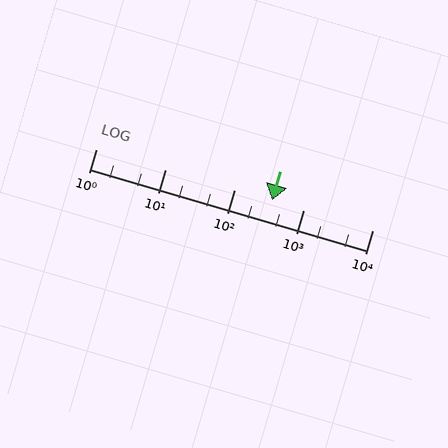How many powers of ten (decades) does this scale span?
The scale spans 4 decades, from 1 to 10000.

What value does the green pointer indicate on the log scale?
The pointer indicates approximately 350.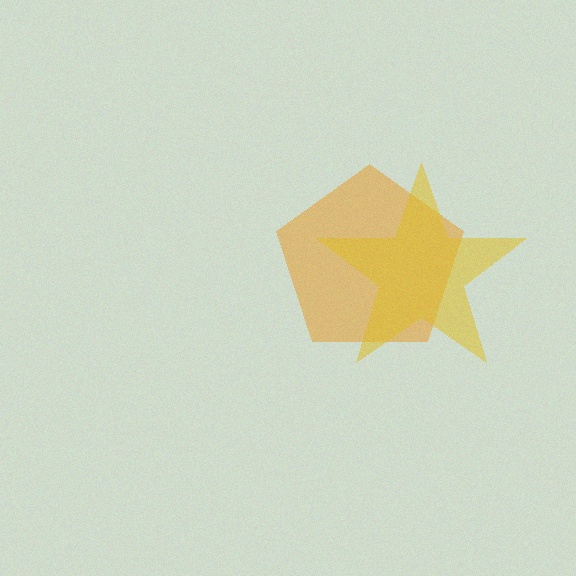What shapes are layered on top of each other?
The layered shapes are: an orange pentagon, a yellow star.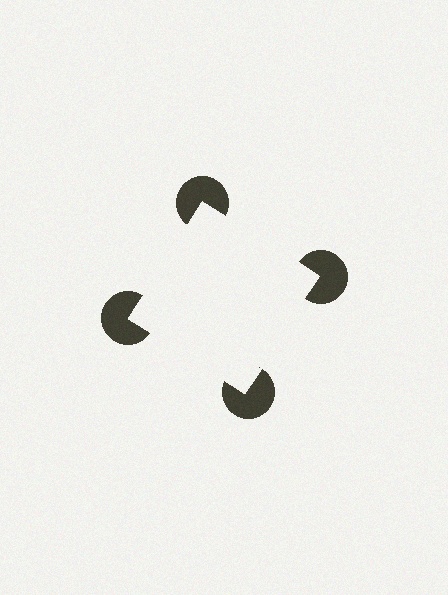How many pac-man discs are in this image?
There are 4 — one at each vertex of the illusory square.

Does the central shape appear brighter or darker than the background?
It typically appears slightly brighter than the background, even though no actual brightness change is drawn.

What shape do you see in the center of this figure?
An illusory square — its edges are inferred from the aligned wedge cuts in the pac-man discs, not physically drawn.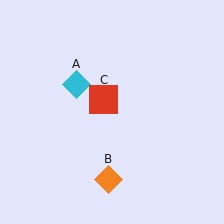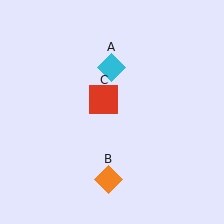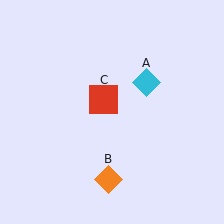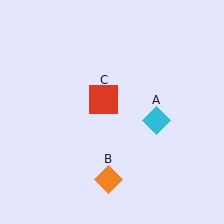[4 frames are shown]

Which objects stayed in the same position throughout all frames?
Orange diamond (object B) and red square (object C) remained stationary.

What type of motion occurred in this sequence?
The cyan diamond (object A) rotated clockwise around the center of the scene.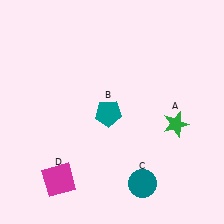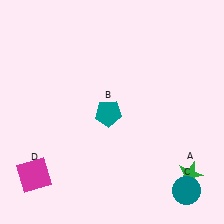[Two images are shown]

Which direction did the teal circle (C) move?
The teal circle (C) moved right.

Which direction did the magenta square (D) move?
The magenta square (D) moved left.